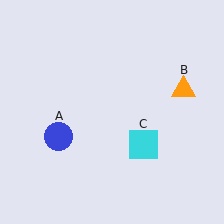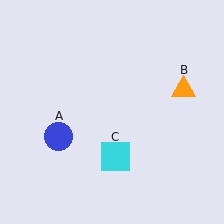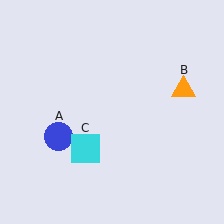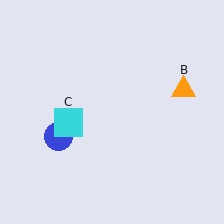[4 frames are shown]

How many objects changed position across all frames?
1 object changed position: cyan square (object C).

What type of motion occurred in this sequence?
The cyan square (object C) rotated clockwise around the center of the scene.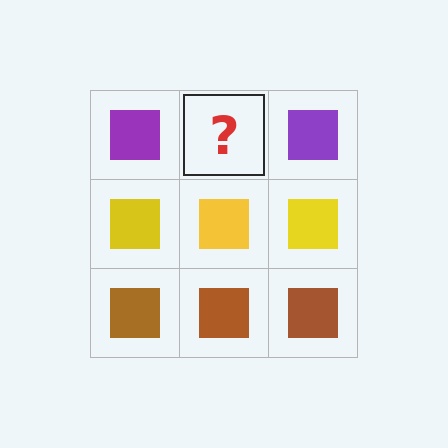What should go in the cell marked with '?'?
The missing cell should contain a purple square.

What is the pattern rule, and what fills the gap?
The rule is that each row has a consistent color. The gap should be filled with a purple square.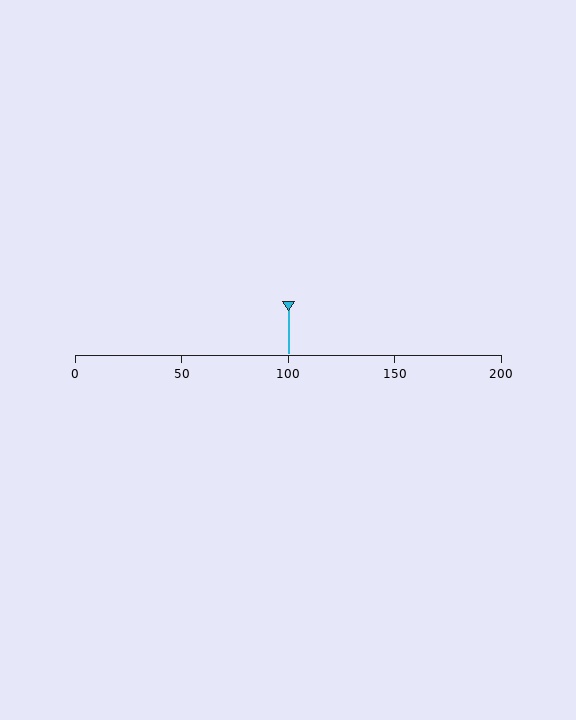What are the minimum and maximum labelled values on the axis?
The axis runs from 0 to 200.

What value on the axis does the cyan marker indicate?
The marker indicates approximately 100.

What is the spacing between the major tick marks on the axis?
The major ticks are spaced 50 apart.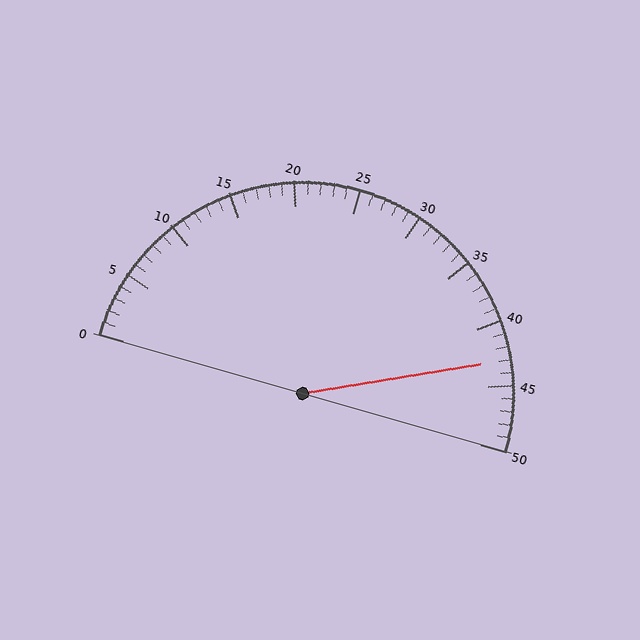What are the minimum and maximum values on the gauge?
The gauge ranges from 0 to 50.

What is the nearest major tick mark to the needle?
The nearest major tick mark is 45.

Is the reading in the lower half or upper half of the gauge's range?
The reading is in the upper half of the range (0 to 50).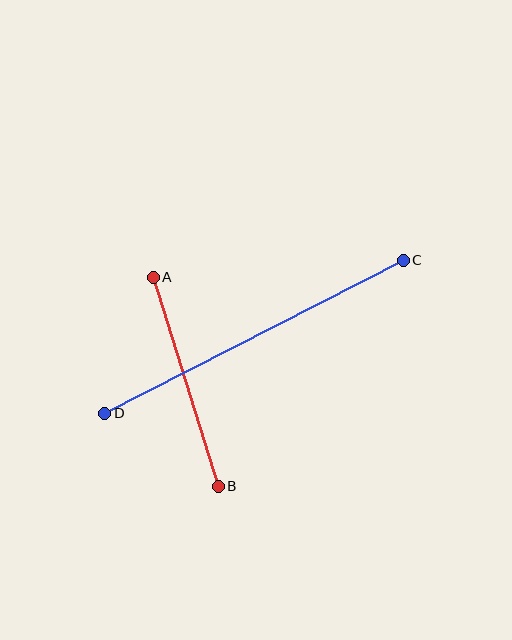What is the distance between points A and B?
The distance is approximately 219 pixels.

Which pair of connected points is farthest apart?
Points C and D are farthest apart.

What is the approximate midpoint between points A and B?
The midpoint is at approximately (186, 382) pixels.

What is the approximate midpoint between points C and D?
The midpoint is at approximately (254, 337) pixels.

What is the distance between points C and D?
The distance is approximately 335 pixels.